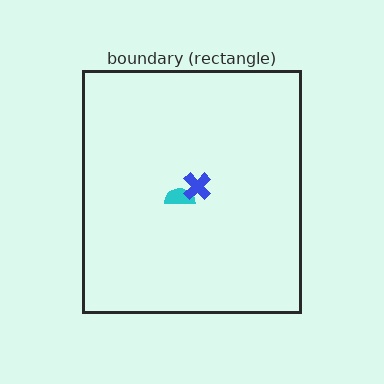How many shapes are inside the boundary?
2 inside, 0 outside.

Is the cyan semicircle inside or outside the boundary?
Inside.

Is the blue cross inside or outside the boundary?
Inside.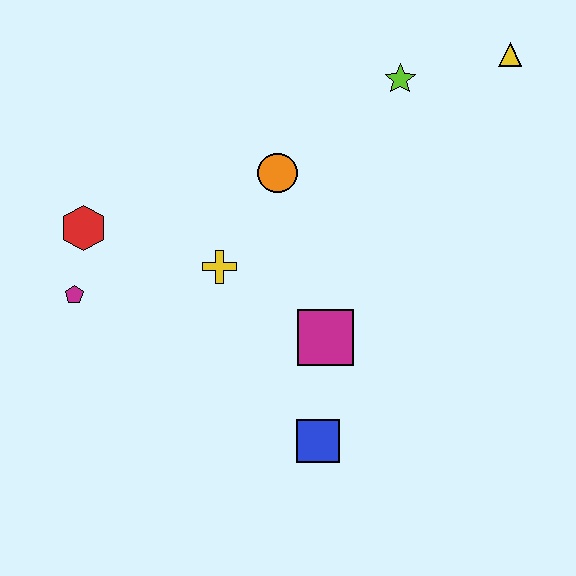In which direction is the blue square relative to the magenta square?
The blue square is below the magenta square.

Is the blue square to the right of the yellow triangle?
No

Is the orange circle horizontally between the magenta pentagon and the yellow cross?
No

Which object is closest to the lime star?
The yellow triangle is closest to the lime star.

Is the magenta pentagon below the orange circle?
Yes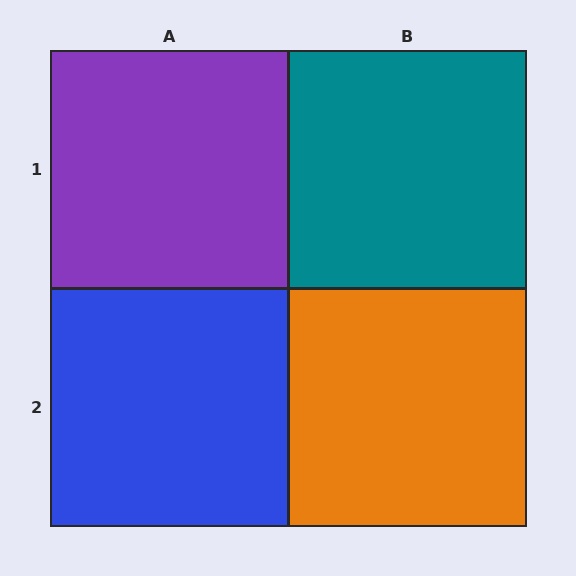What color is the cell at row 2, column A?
Blue.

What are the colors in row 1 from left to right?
Purple, teal.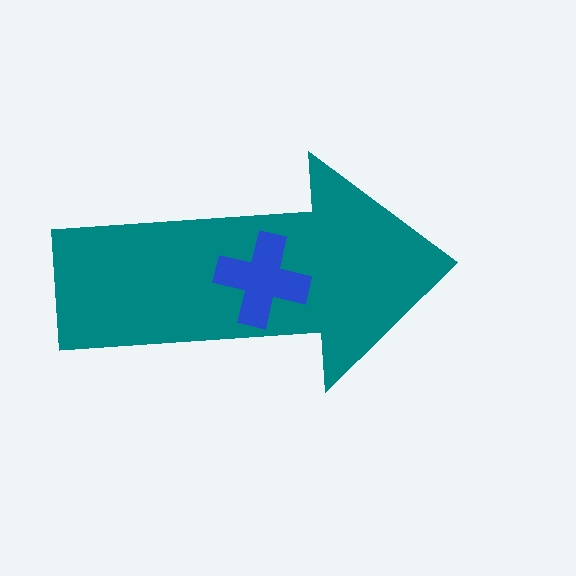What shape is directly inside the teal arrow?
The blue cross.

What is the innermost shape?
The blue cross.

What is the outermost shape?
The teal arrow.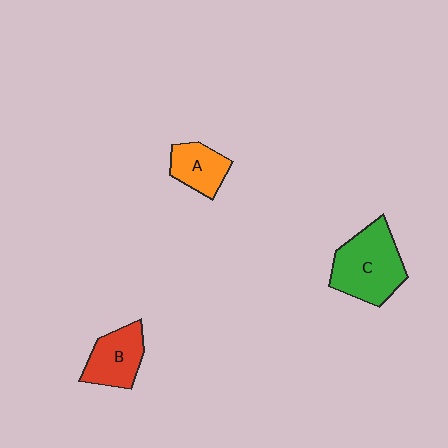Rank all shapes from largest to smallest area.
From largest to smallest: C (green), B (red), A (orange).